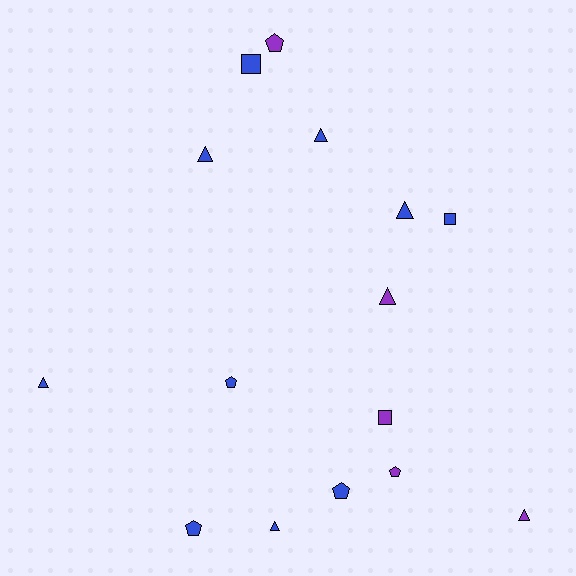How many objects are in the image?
There are 15 objects.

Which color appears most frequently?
Blue, with 10 objects.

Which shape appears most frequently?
Triangle, with 7 objects.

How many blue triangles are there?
There are 5 blue triangles.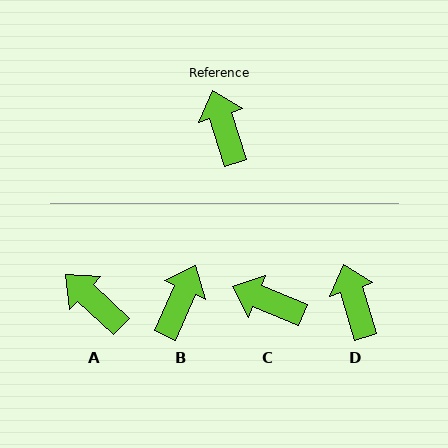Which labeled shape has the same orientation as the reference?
D.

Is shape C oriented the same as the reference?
No, it is off by about 51 degrees.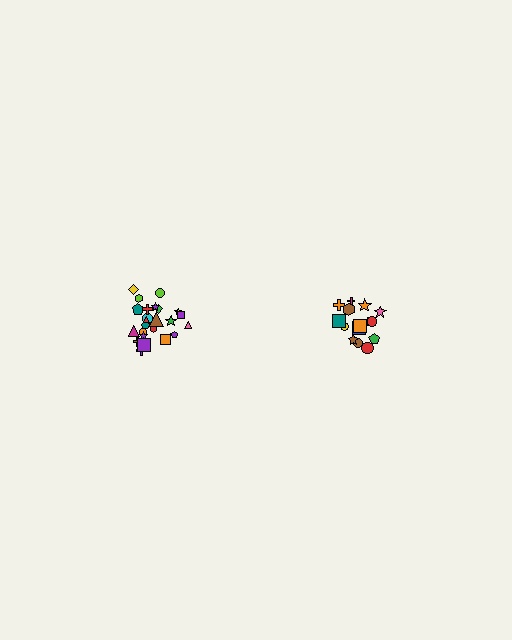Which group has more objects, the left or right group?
The left group.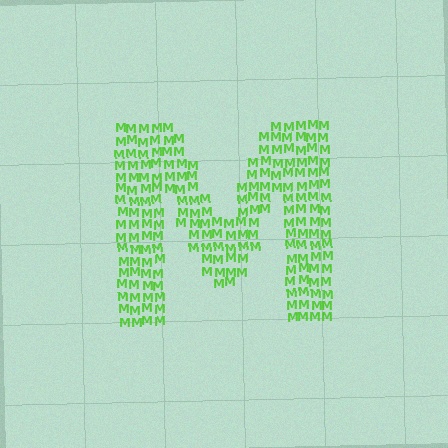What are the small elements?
The small elements are letter M's.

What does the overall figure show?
The overall figure shows the letter M.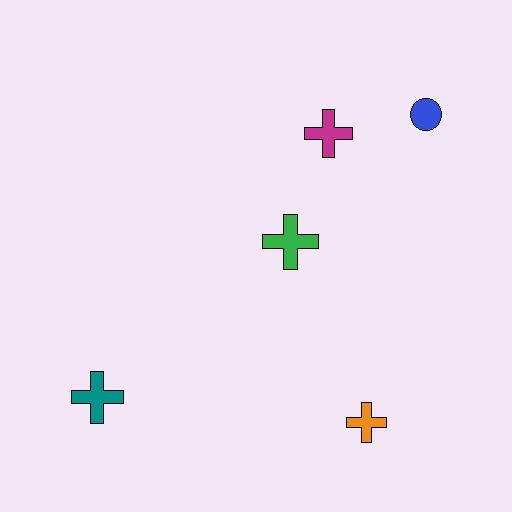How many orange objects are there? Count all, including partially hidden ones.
There is 1 orange object.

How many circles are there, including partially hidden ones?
There is 1 circle.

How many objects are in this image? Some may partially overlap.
There are 5 objects.